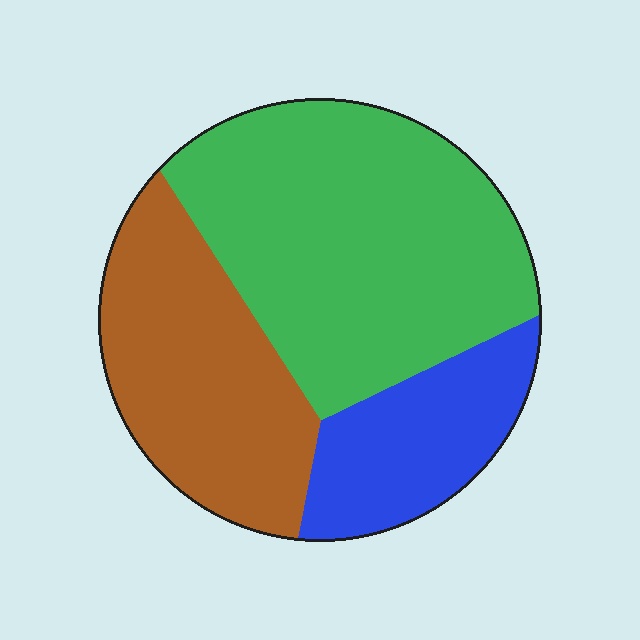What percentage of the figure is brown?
Brown takes up about one third (1/3) of the figure.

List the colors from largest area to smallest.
From largest to smallest: green, brown, blue.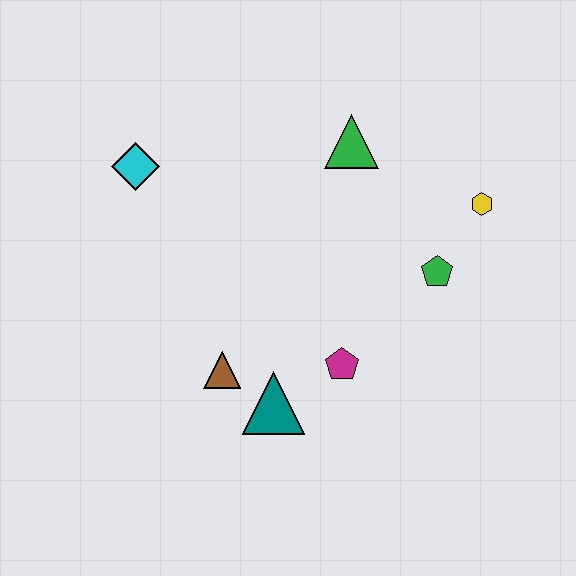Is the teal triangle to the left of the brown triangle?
No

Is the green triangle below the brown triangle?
No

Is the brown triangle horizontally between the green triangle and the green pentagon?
No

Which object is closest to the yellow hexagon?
The green pentagon is closest to the yellow hexagon.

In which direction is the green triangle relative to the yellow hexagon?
The green triangle is to the left of the yellow hexagon.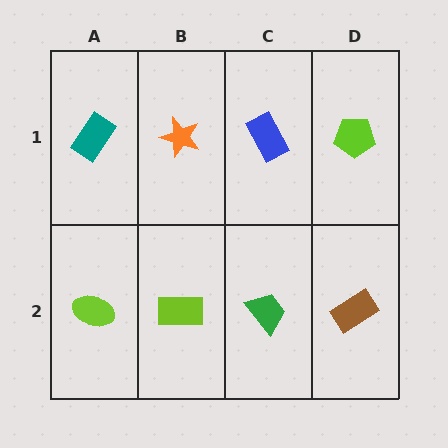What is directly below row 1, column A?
A lime ellipse.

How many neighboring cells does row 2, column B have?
3.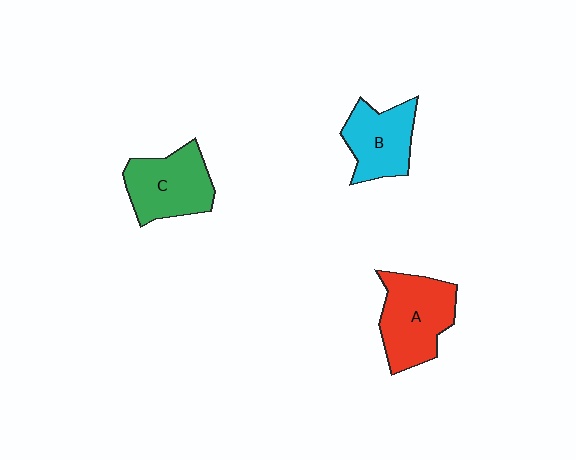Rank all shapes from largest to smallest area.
From largest to smallest: A (red), C (green), B (cyan).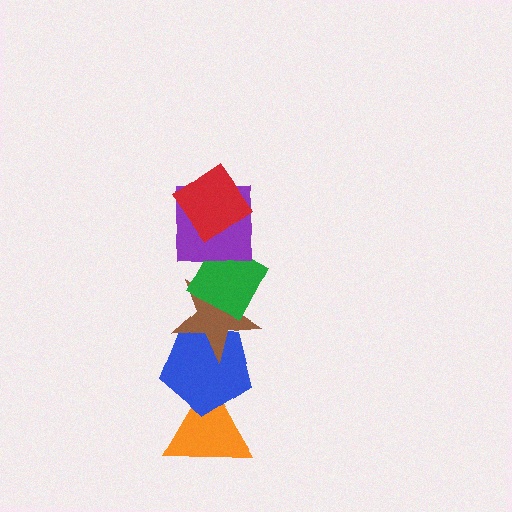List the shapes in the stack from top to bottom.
From top to bottom: the red diamond, the purple square, the green diamond, the brown star, the blue pentagon, the orange triangle.